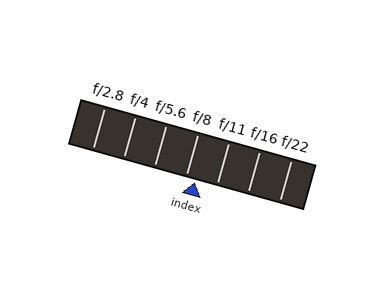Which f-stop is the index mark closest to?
The index mark is closest to f/8.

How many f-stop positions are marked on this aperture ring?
There are 7 f-stop positions marked.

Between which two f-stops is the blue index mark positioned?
The index mark is between f/8 and f/11.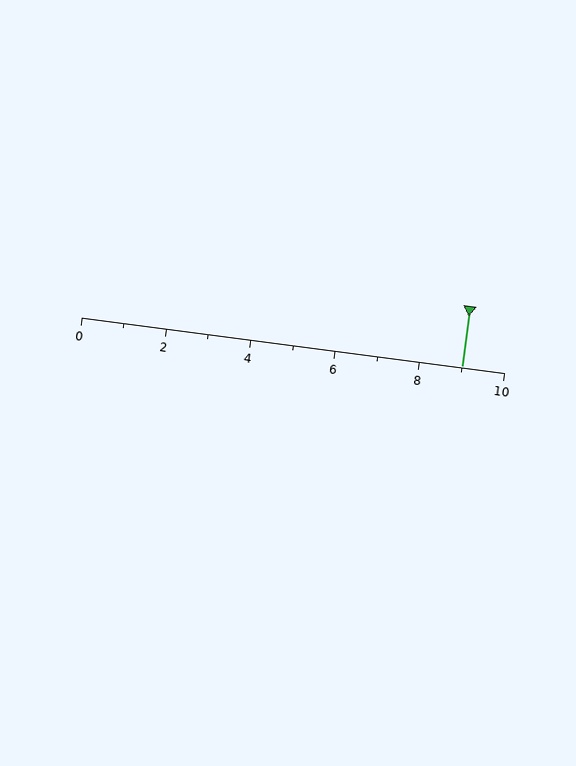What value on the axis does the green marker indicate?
The marker indicates approximately 9.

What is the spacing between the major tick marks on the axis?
The major ticks are spaced 2 apart.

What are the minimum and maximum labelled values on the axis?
The axis runs from 0 to 10.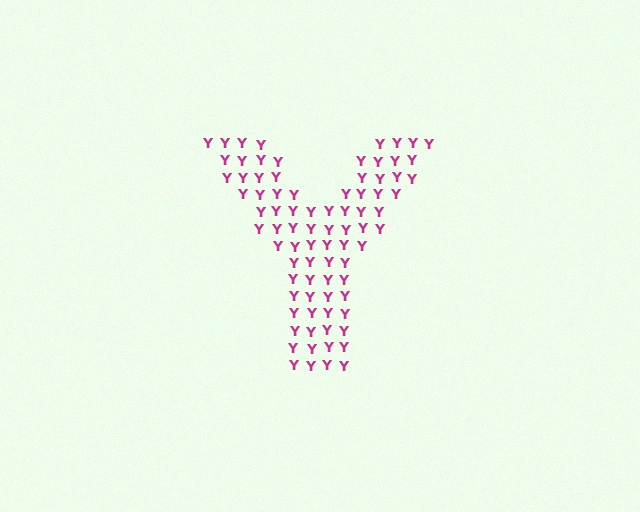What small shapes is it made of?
It is made of small letter Y's.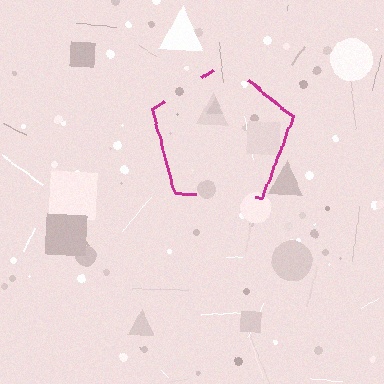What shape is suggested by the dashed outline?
The dashed outline suggests a pentagon.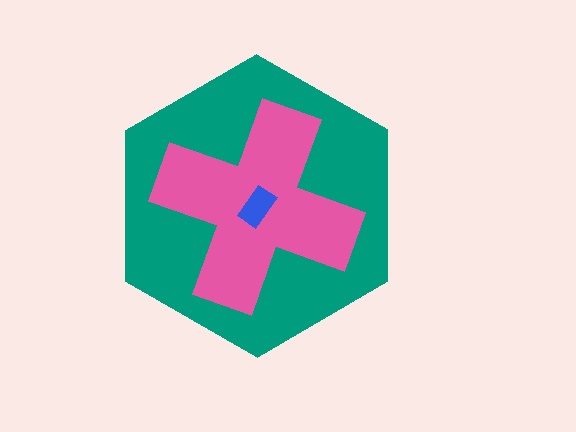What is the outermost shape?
The teal hexagon.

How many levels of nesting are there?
3.